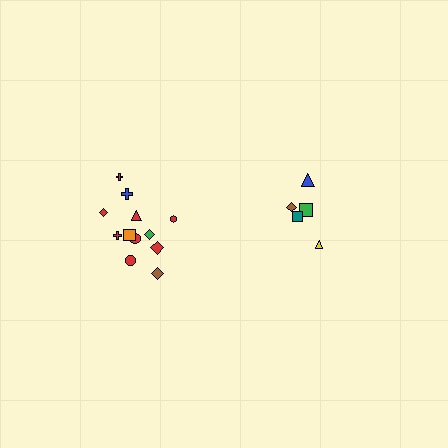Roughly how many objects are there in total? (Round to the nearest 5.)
Roughly 15 objects in total.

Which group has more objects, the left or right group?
The left group.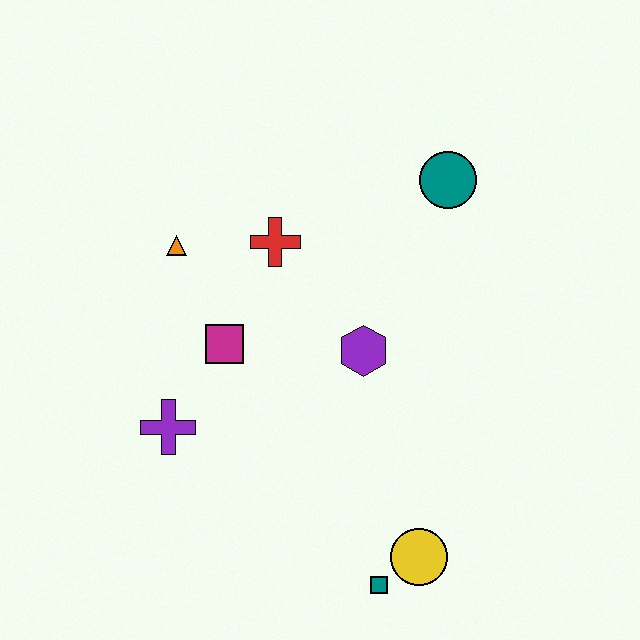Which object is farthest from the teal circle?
The teal square is farthest from the teal circle.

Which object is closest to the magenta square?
The purple cross is closest to the magenta square.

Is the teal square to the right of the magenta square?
Yes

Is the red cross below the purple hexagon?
No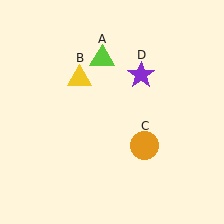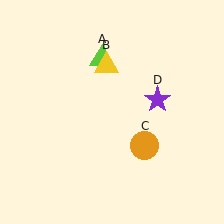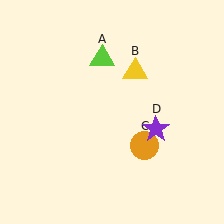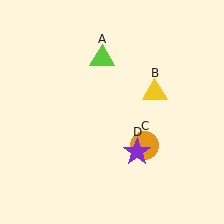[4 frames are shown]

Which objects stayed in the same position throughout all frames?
Lime triangle (object A) and orange circle (object C) remained stationary.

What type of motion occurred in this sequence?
The yellow triangle (object B), purple star (object D) rotated clockwise around the center of the scene.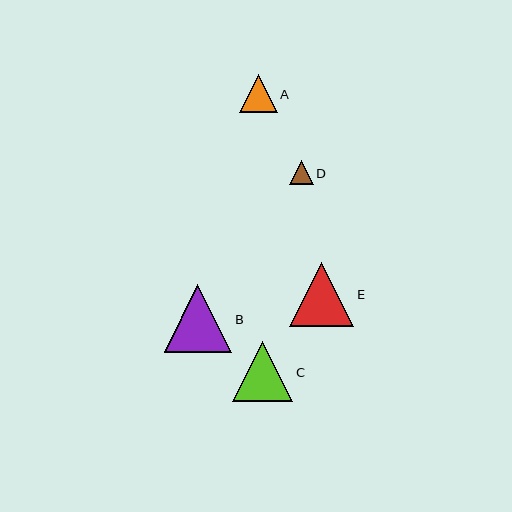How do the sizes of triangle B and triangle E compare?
Triangle B and triangle E are approximately the same size.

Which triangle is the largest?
Triangle B is the largest with a size of approximately 67 pixels.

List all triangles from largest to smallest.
From largest to smallest: B, E, C, A, D.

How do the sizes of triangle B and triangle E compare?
Triangle B and triangle E are approximately the same size.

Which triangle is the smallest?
Triangle D is the smallest with a size of approximately 24 pixels.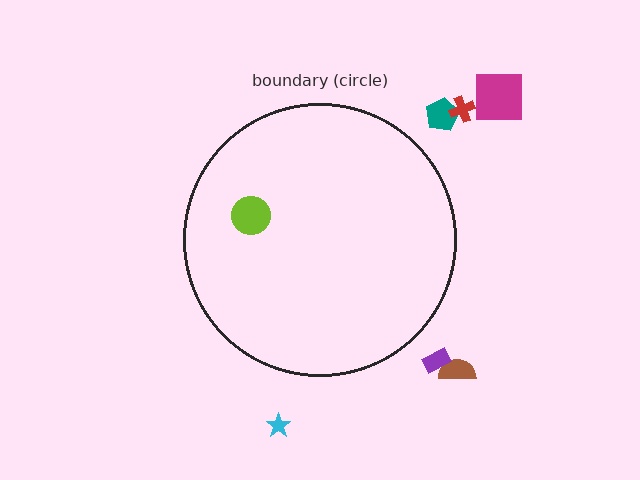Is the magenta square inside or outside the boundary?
Outside.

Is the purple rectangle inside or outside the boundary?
Outside.